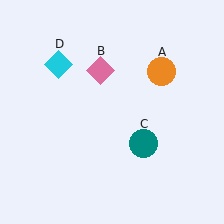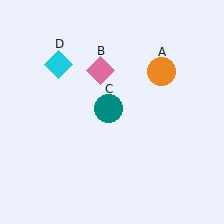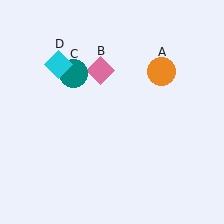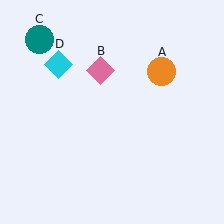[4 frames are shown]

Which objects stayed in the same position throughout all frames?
Orange circle (object A) and pink diamond (object B) and cyan diamond (object D) remained stationary.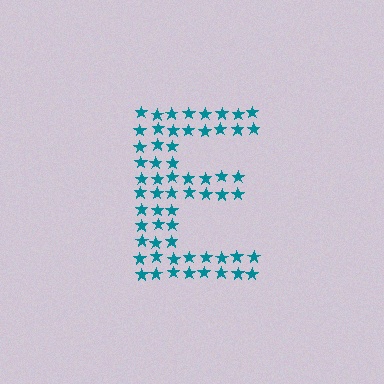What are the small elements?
The small elements are stars.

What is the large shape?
The large shape is the letter E.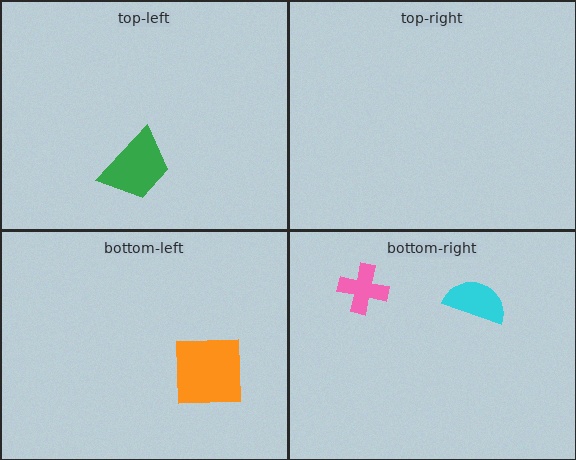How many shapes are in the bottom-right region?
2.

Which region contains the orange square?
The bottom-left region.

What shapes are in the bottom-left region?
The orange square.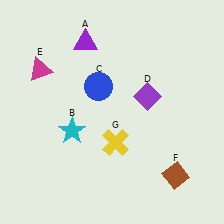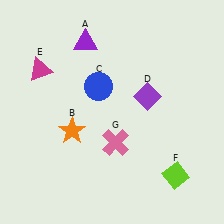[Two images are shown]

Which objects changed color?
B changed from cyan to orange. F changed from brown to lime. G changed from yellow to pink.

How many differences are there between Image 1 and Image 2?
There are 3 differences between the two images.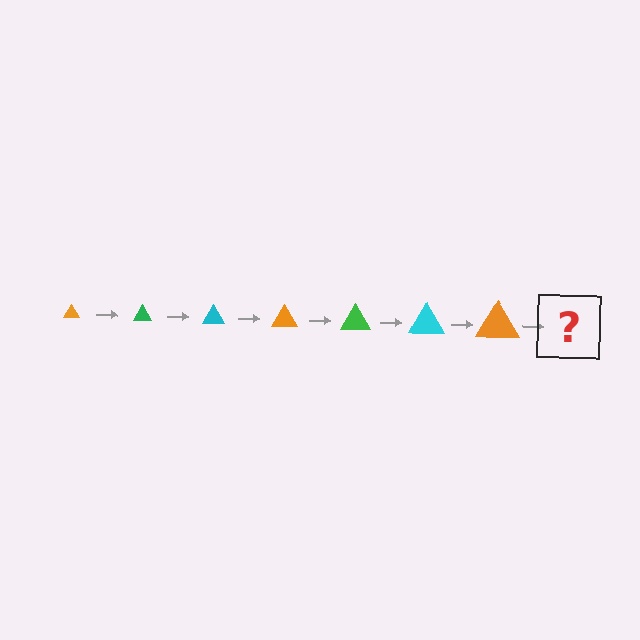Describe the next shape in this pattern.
It should be a green triangle, larger than the previous one.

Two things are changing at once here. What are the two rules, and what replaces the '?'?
The two rules are that the triangle grows larger each step and the color cycles through orange, green, and cyan. The '?' should be a green triangle, larger than the previous one.